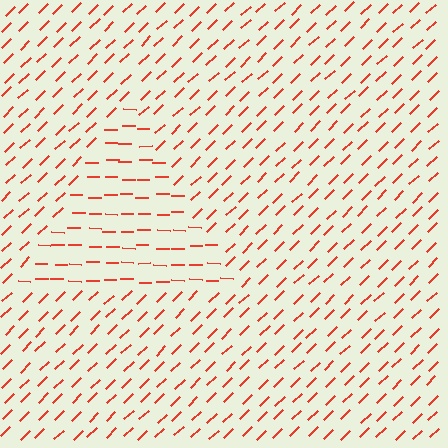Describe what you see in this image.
The image is filled with small red line segments. A triangle region in the image has lines oriented differently from the surrounding lines, creating a visible texture boundary.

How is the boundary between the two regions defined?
The boundary is defined purely by a change in line orientation (approximately 45 degrees difference). All lines are the same color and thickness.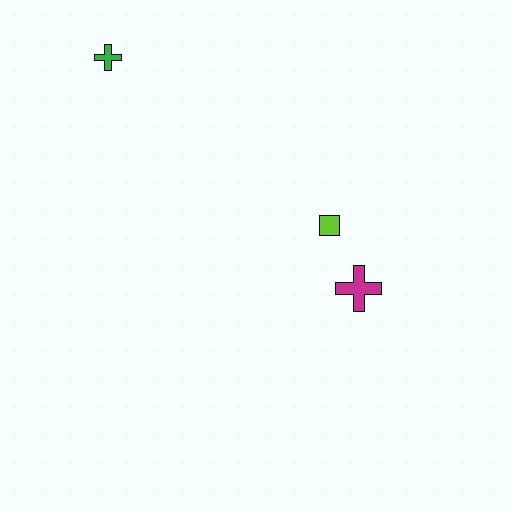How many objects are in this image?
There are 3 objects.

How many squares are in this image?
There is 1 square.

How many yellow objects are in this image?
There are no yellow objects.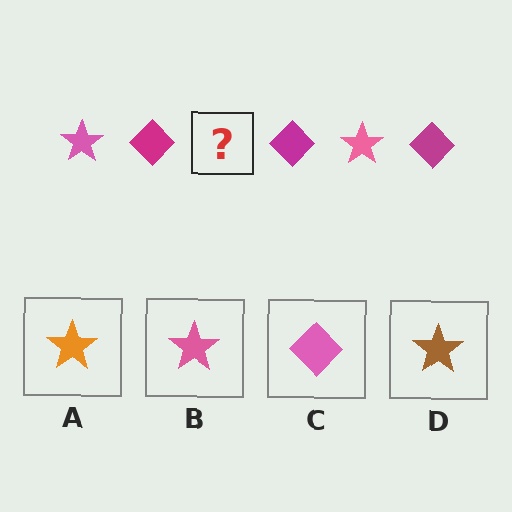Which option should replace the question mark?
Option B.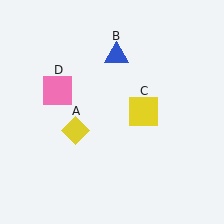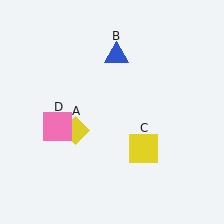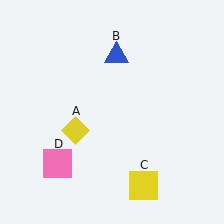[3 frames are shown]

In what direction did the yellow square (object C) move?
The yellow square (object C) moved down.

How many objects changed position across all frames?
2 objects changed position: yellow square (object C), pink square (object D).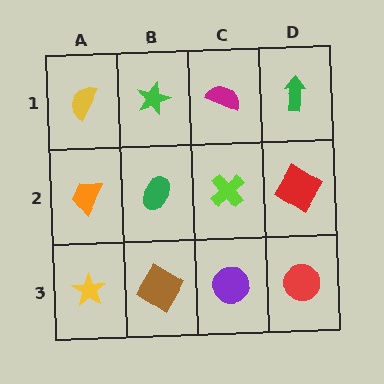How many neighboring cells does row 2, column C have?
4.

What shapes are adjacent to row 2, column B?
A green star (row 1, column B), a brown diamond (row 3, column B), an orange trapezoid (row 2, column A), a lime cross (row 2, column C).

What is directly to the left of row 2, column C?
A green ellipse.